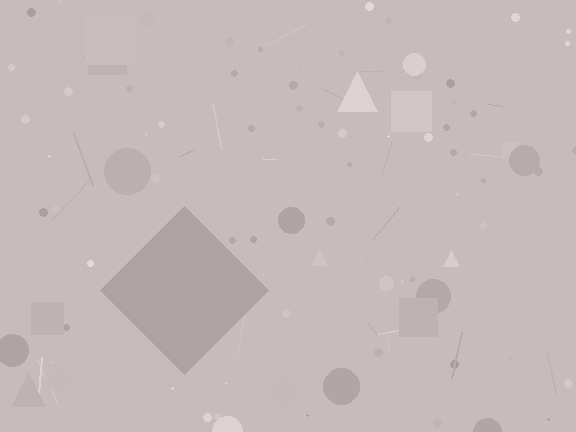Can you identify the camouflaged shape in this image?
The camouflaged shape is a diamond.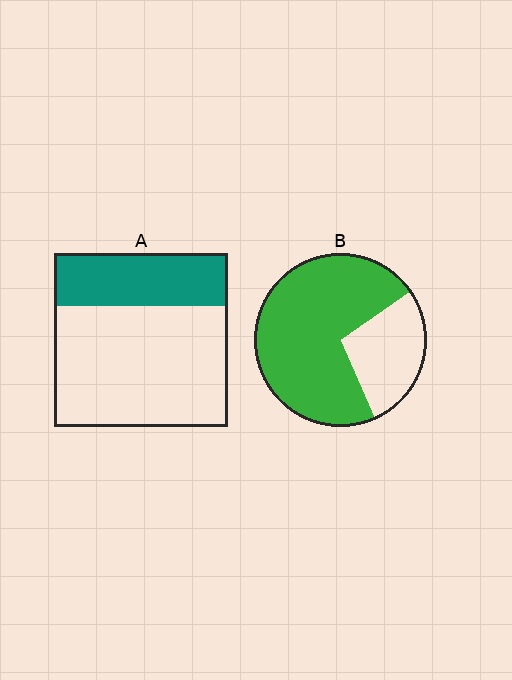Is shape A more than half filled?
No.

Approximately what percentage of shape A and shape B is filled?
A is approximately 30% and B is approximately 70%.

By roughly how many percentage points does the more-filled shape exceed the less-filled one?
By roughly 40 percentage points (B over A).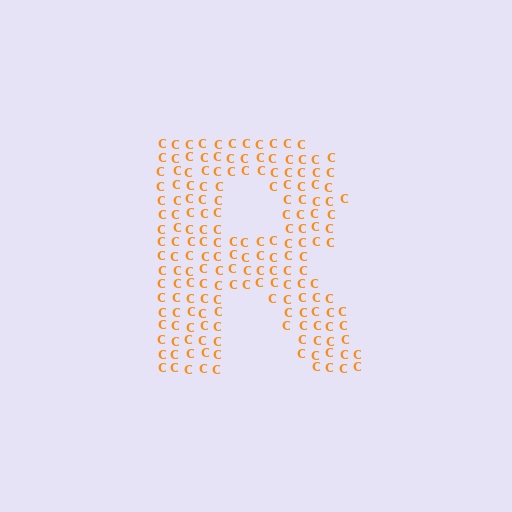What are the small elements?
The small elements are letter C's.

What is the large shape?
The large shape is the letter R.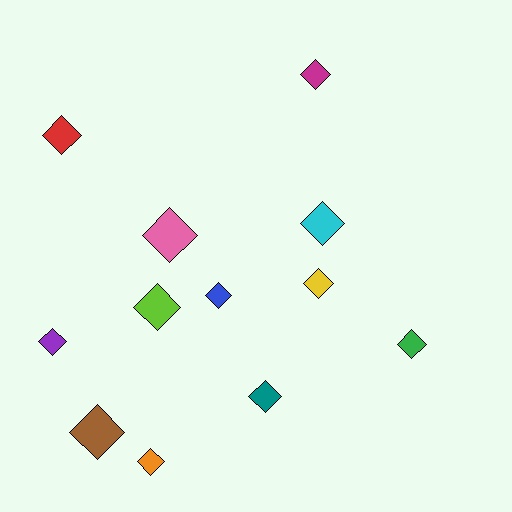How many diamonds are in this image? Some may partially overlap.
There are 12 diamonds.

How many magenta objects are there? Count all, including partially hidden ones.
There is 1 magenta object.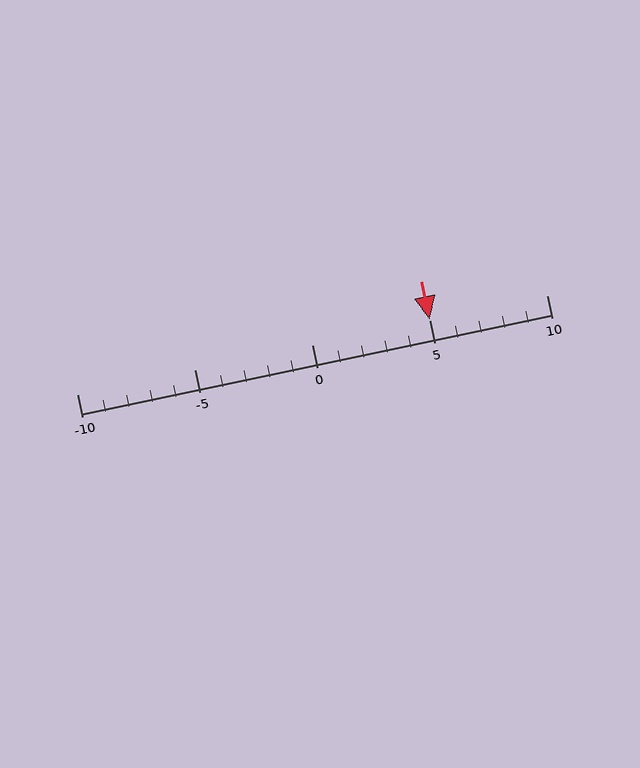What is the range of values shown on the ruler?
The ruler shows values from -10 to 10.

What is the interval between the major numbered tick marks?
The major tick marks are spaced 5 units apart.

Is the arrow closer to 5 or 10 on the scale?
The arrow is closer to 5.